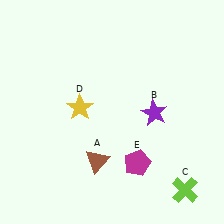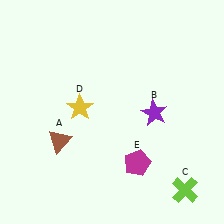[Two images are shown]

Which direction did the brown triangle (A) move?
The brown triangle (A) moved left.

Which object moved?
The brown triangle (A) moved left.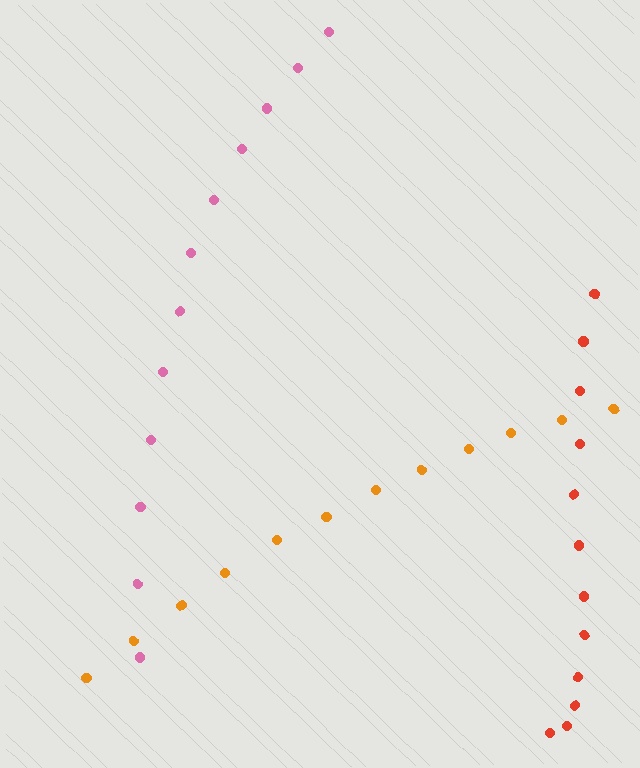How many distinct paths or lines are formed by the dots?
There are 3 distinct paths.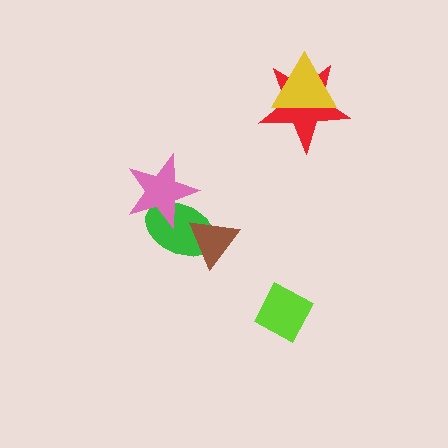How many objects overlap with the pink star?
1 object overlaps with the pink star.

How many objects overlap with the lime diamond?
0 objects overlap with the lime diamond.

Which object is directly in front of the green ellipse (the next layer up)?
The brown triangle is directly in front of the green ellipse.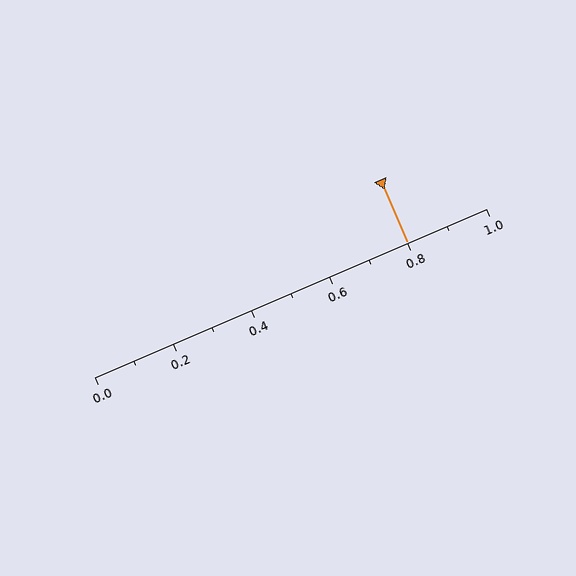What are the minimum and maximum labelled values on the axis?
The axis runs from 0.0 to 1.0.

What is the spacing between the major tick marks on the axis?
The major ticks are spaced 0.2 apart.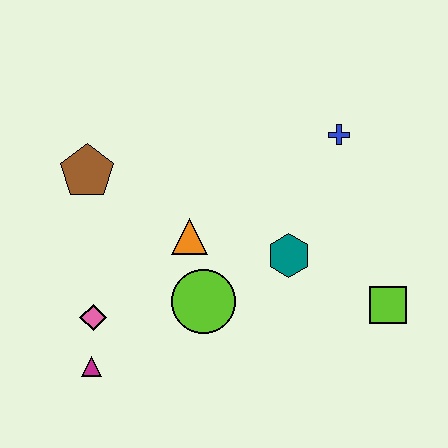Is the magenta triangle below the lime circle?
Yes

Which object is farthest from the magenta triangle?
The blue cross is farthest from the magenta triangle.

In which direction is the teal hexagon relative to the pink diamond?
The teal hexagon is to the right of the pink diamond.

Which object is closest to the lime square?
The teal hexagon is closest to the lime square.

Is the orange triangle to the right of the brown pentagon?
Yes